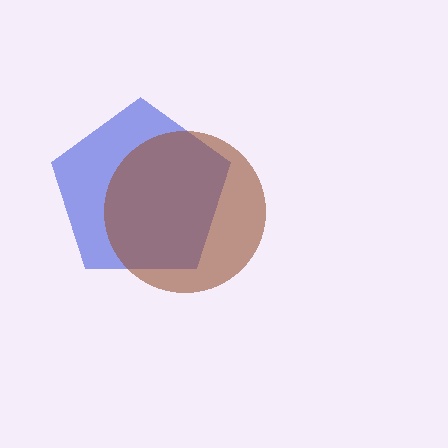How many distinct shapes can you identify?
There are 2 distinct shapes: a blue pentagon, a brown circle.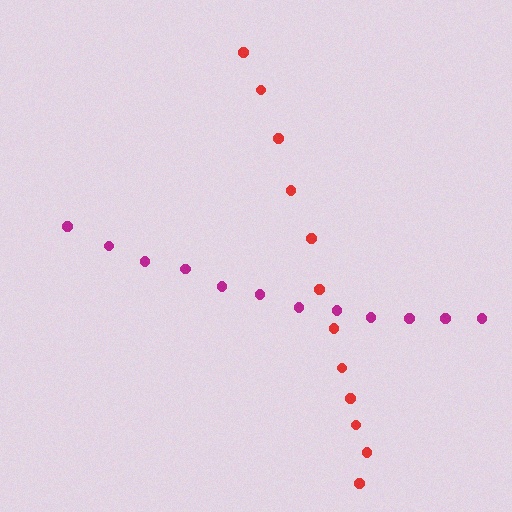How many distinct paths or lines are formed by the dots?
There are 2 distinct paths.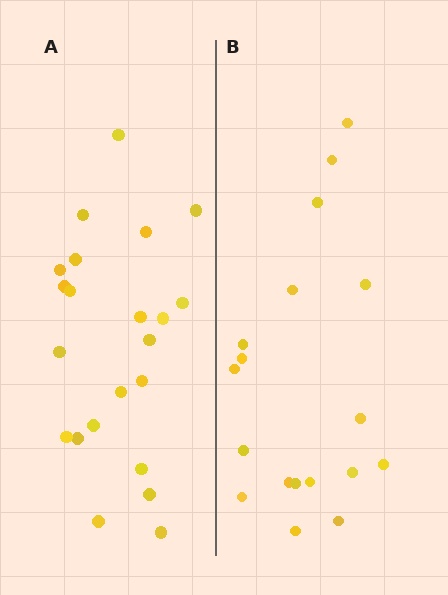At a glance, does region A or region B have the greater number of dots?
Region A (the left region) has more dots.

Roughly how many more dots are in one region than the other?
Region A has about 4 more dots than region B.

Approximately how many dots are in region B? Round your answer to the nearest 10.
About 20 dots. (The exact count is 18, which rounds to 20.)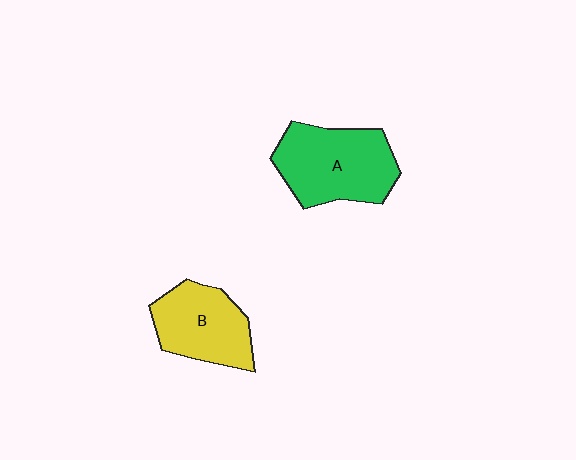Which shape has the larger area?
Shape A (green).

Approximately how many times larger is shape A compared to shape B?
Approximately 1.3 times.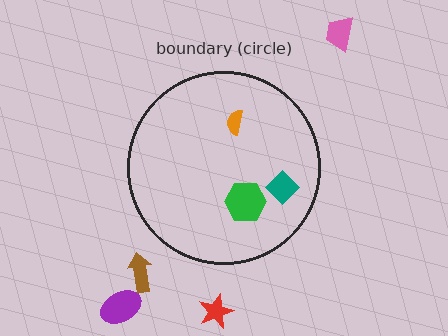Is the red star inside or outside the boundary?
Outside.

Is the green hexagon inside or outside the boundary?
Inside.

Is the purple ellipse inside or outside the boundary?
Outside.